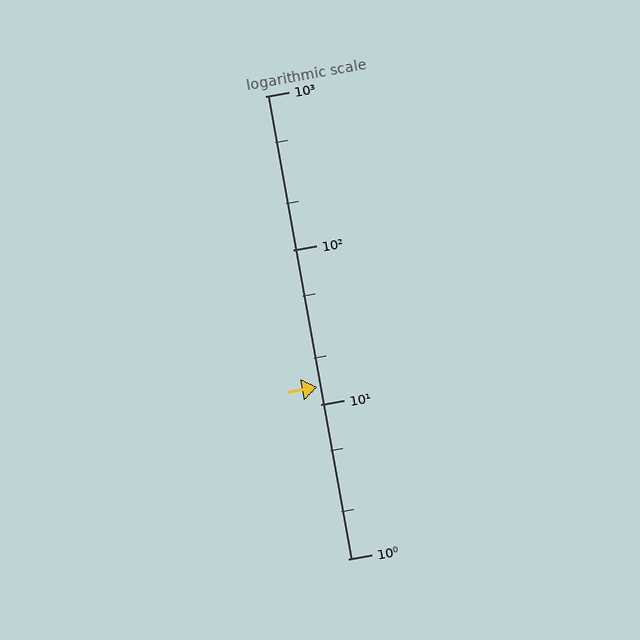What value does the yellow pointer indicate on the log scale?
The pointer indicates approximately 13.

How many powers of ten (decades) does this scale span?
The scale spans 3 decades, from 1 to 1000.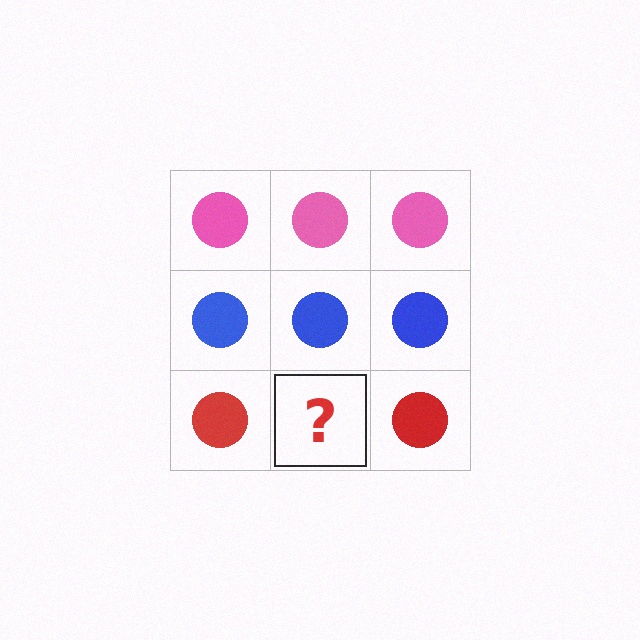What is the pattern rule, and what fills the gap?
The rule is that each row has a consistent color. The gap should be filled with a red circle.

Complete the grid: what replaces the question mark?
The question mark should be replaced with a red circle.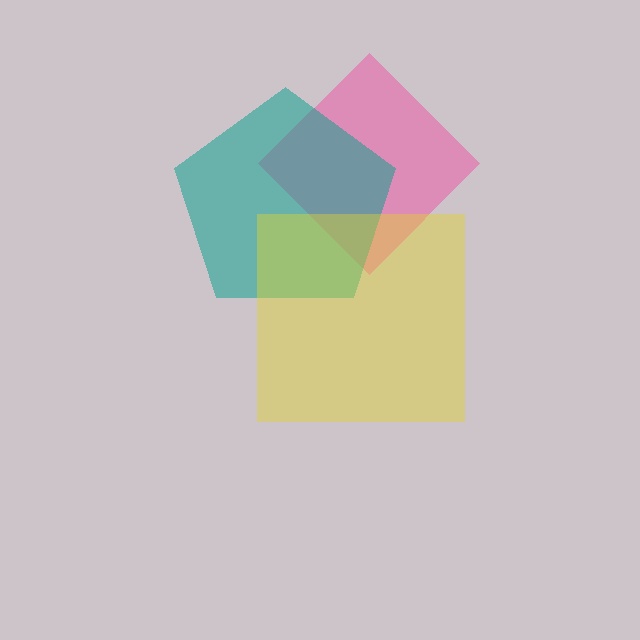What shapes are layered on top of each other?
The layered shapes are: a pink diamond, a teal pentagon, a yellow square.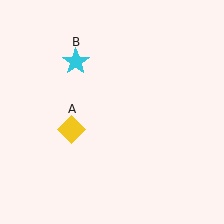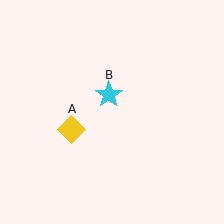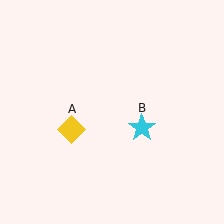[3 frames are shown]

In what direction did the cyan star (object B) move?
The cyan star (object B) moved down and to the right.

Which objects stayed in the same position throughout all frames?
Yellow diamond (object A) remained stationary.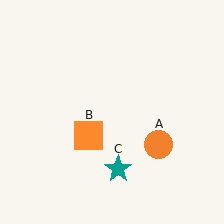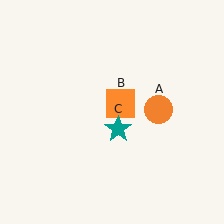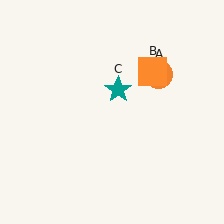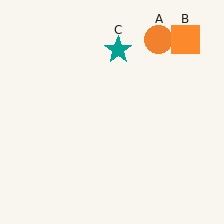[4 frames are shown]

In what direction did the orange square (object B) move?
The orange square (object B) moved up and to the right.